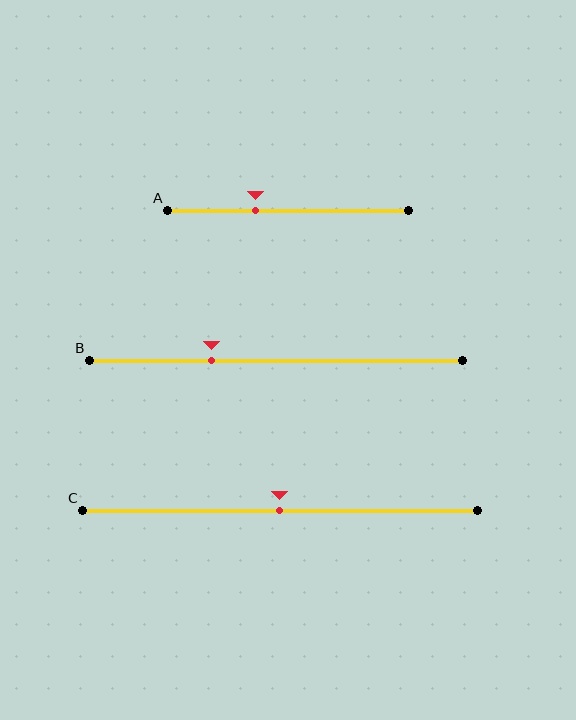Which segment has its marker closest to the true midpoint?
Segment C has its marker closest to the true midpoint.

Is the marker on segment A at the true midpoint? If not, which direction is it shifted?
No, the marker on segment A is shifted to the left by about 14% of the segment length.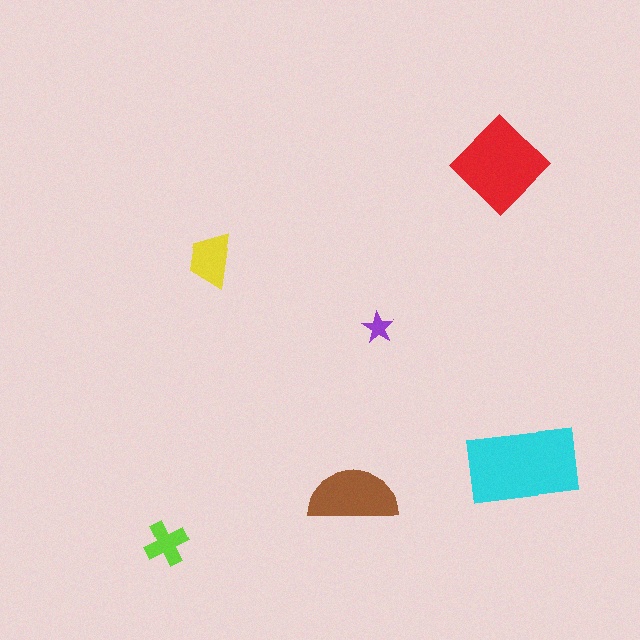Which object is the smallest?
The purple star.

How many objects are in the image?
There are 6 objects in the image.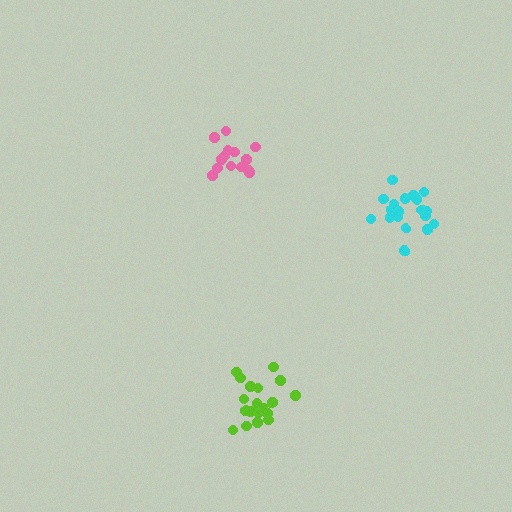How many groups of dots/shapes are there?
There are 3 groups.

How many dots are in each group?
Group 1: 19 dots, Group 2: 20 dots, Group 3: 15 dots (54 total).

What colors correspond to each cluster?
The clusters are colored: lime, cyan, pink.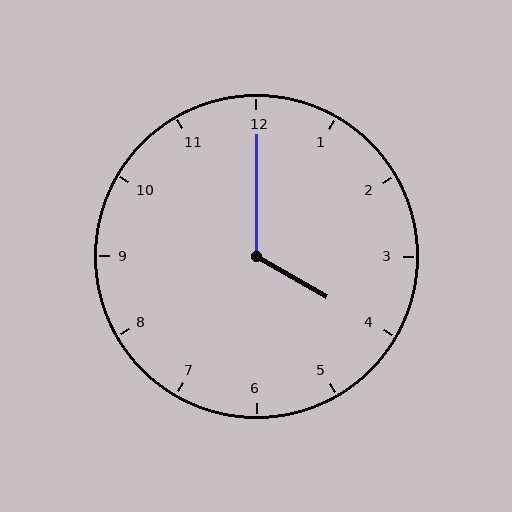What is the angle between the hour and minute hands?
Approximately 120 degrees.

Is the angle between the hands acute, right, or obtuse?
It is obtuse.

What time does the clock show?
4:00.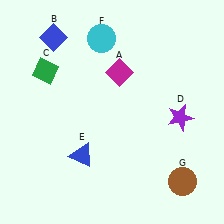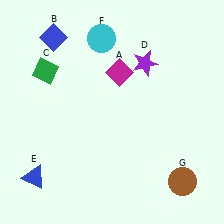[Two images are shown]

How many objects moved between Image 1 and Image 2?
2 objects moved between the two images.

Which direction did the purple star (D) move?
The purple star (D) moved up.